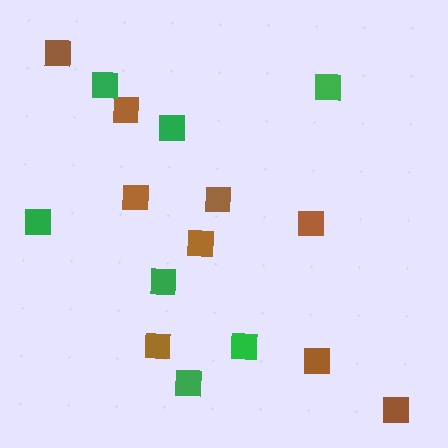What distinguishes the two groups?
There are 2 groups: one group of brown squares (9) and one group of green squares (7).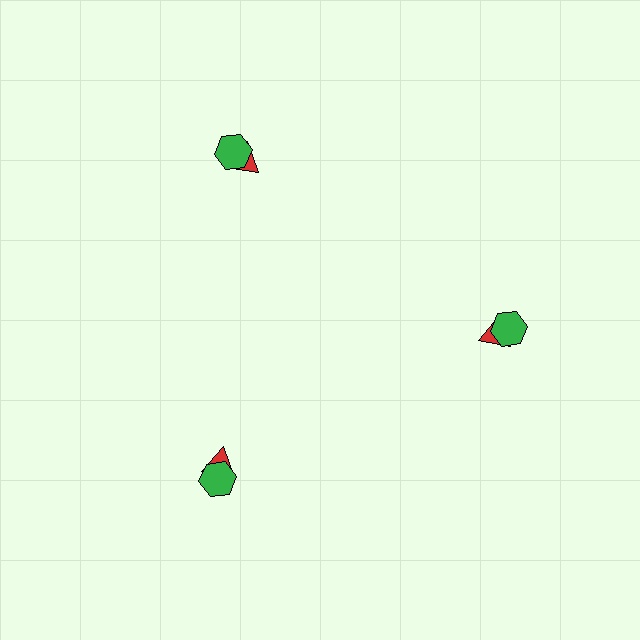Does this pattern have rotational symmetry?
Yes, this pattern has 3-fold rotational symmetry. It looks the same after rotating 120 degrees around the center.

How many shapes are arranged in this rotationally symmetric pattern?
There are 6 shapes, arranged in 3 groups of 2.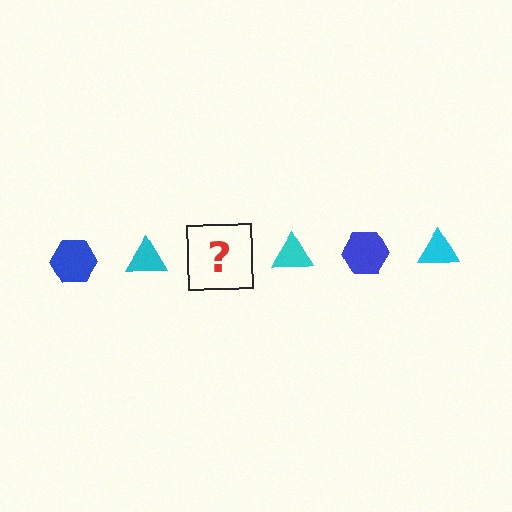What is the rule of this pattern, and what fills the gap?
The rule is that the pattern alternates between blue hexagon and cyan triangle. The gap should be filled with a blue hexagon.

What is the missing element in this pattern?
The missing element is a blue hexagon.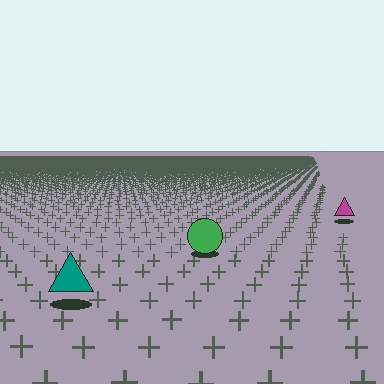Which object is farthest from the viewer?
The magenta triangle is farthest from the viewer. It appears smaller and the ground texture around it is denser.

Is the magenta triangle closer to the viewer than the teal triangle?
No. The teal triangle is closer — you can tell from the texture gradient: the ground texture is coarser near it.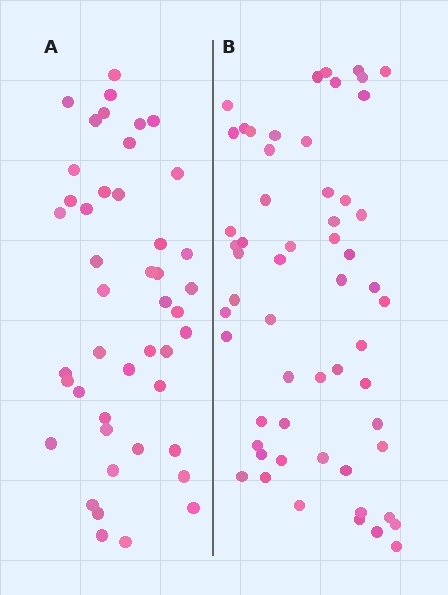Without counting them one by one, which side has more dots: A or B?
Region B (the right region) has more dots.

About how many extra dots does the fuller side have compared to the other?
Region B has roughly 12 or so more dots than region A.